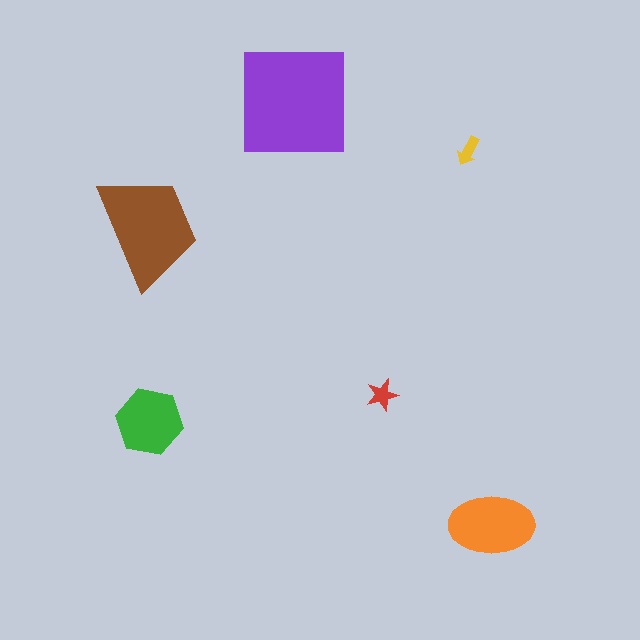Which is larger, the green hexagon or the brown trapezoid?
The brown trapezoid.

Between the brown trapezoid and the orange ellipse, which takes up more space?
The brown trapezoid.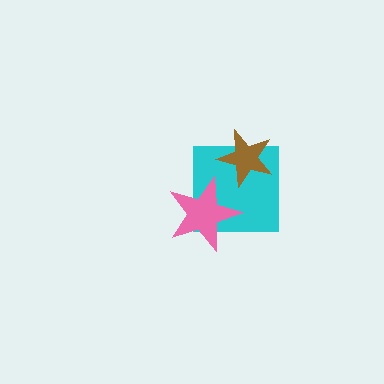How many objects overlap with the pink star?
1 object overlaps with the pink star.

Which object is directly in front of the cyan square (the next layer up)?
The pink star is directly in front of the cyan square.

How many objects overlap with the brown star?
1 object overlaps with the brown star.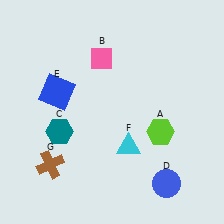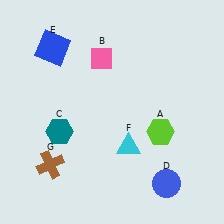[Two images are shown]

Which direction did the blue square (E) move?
The blue square (E) moved up.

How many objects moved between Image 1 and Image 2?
1 object moved between the two images.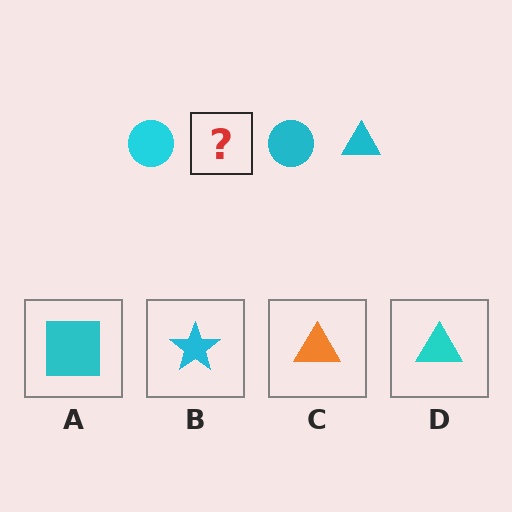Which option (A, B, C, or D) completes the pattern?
D.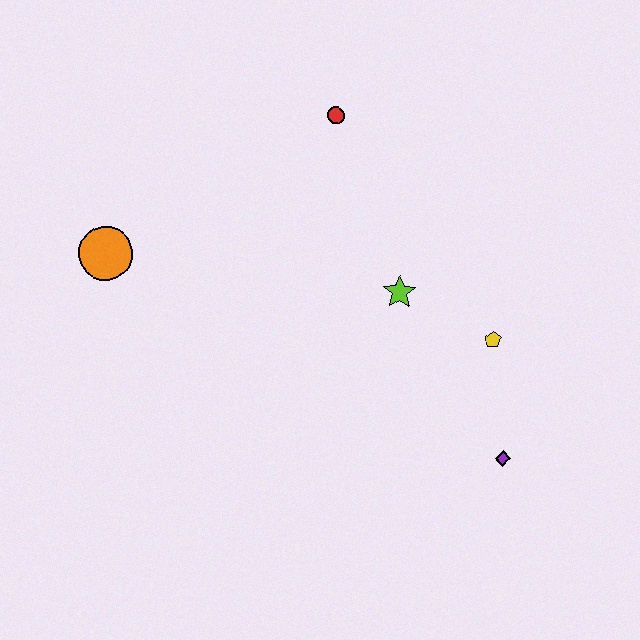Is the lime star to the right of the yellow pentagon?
No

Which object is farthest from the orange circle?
The purple diamond is farthest from the orange circle.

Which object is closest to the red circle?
The lime star is closest to the red circle.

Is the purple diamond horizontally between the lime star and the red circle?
No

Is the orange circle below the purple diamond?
No